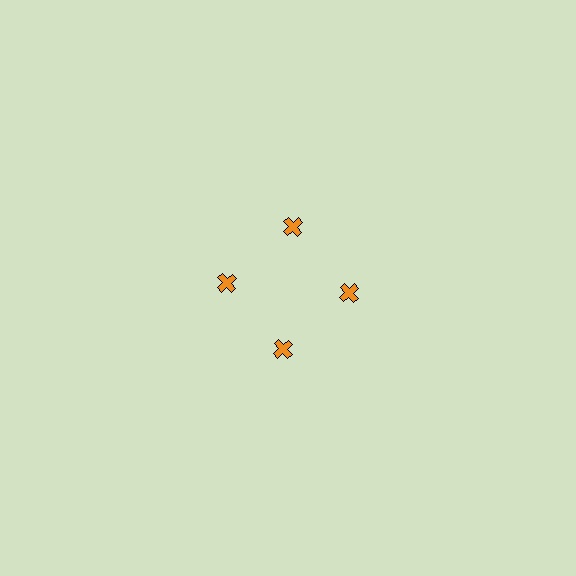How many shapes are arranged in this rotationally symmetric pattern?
There are 4 shapes, arranged in 4 groups of 1.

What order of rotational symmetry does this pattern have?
This pattern has 4-fold rotational symmetry.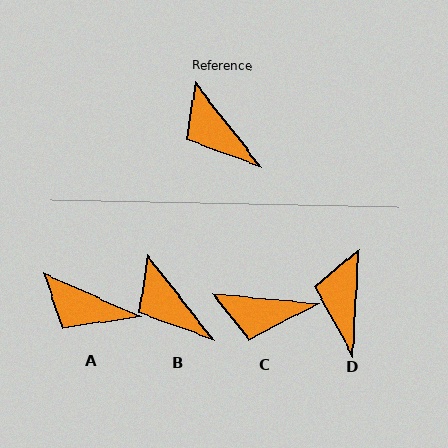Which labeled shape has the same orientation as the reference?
B.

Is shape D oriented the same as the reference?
No, it is off by about 41 degrees.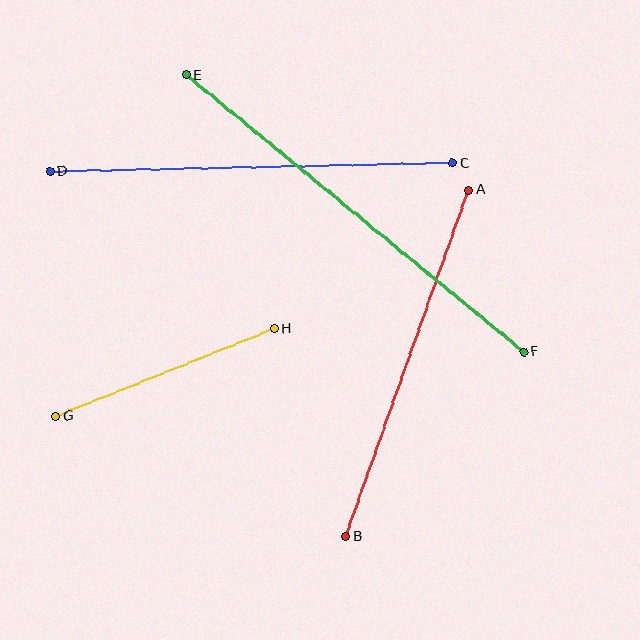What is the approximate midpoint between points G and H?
The midpoint is at approximately (165, 372) pixels.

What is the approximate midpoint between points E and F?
The midpoint is at approximately (355, 213) pixels.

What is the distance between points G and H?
The distance is approximately 236 pixels.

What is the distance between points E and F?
The distance is approximately 437 pixels.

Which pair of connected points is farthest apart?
Points E and F are farthest apart.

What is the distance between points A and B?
The distance is approximately 367 pixels.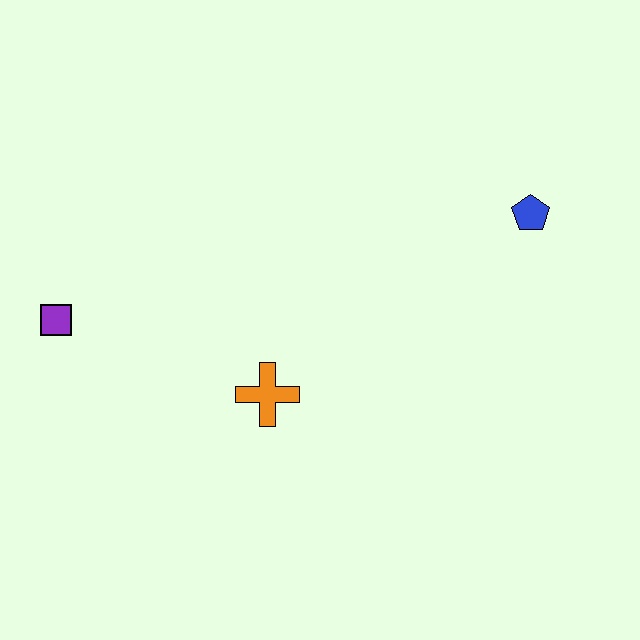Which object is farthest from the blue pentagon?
The purple square is farthest from the blue pentagon.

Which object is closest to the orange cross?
The purple square is closest to the orange cross.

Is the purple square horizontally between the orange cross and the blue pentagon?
No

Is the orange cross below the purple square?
Yes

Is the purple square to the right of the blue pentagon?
No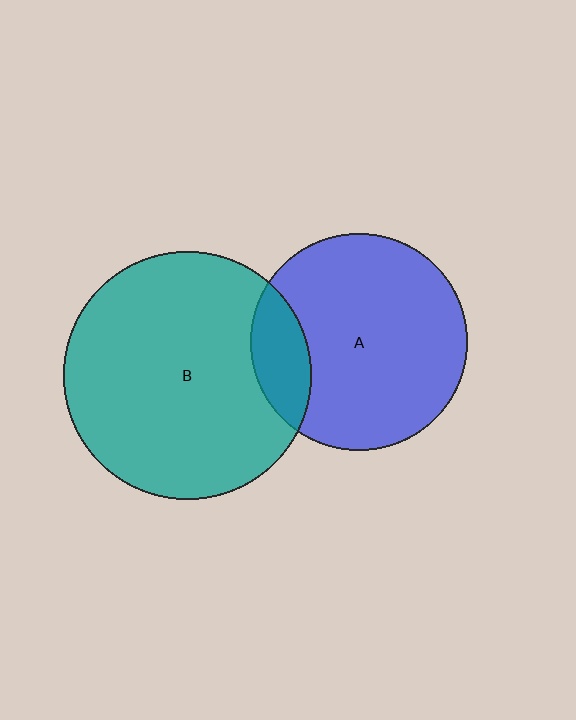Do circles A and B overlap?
Yes.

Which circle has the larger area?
Circle B (teal).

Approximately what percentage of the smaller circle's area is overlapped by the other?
Approximately 15%.